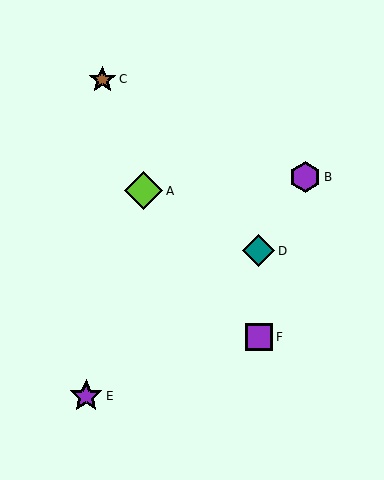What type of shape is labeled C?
Shape C is a brown star.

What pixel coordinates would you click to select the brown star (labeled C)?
Click at (102, 79) to select the brown star C.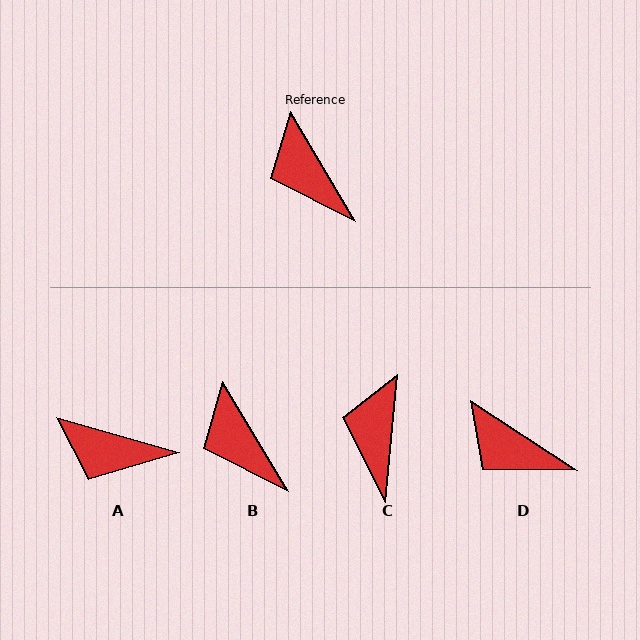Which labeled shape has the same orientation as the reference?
B.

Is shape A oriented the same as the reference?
No, it is off by about 43 degrees.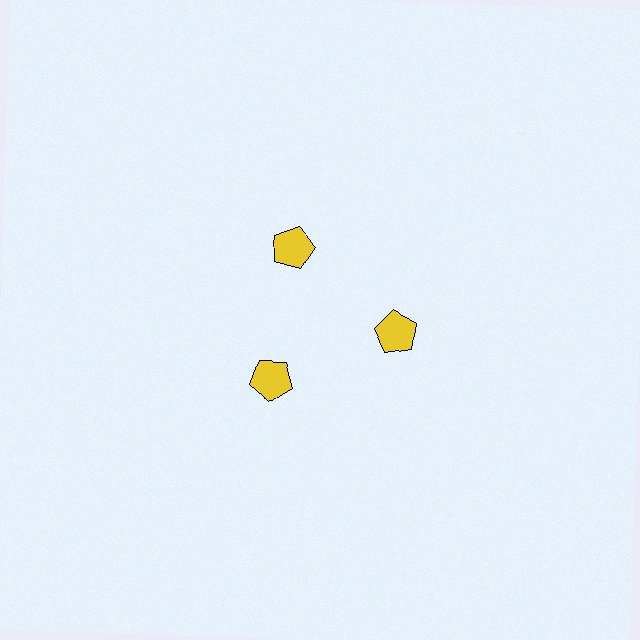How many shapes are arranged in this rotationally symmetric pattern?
There are 3 shapes, arranged in 3 groups of 1.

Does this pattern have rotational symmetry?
Yes, this pattern has 3-fold rotational symmetry. It looks the same after rotating 120 degrees around the center.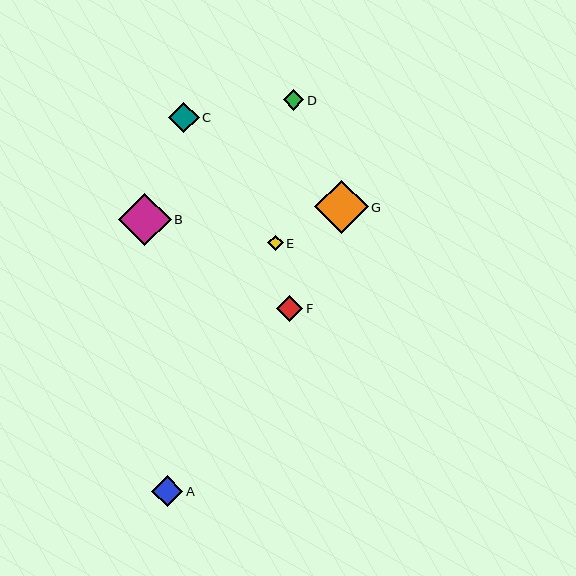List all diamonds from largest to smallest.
From largest to smallest: G, B, A, C, F, D, E.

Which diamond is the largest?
Diamond G is the largest with a size of approximately 54 pixels.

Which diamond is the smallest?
Diamond E is the smallest with a size of approximately 15 pixels.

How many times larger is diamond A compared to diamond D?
Diamond A is approximately 1.5 times the size of diamond D.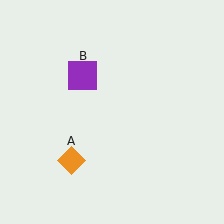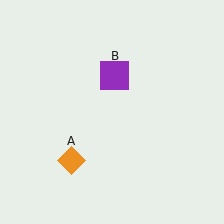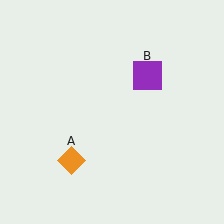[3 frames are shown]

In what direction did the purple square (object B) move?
The purple square (object B) moved right.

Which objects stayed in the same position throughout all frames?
Orange diamond (object A) remained stationary.